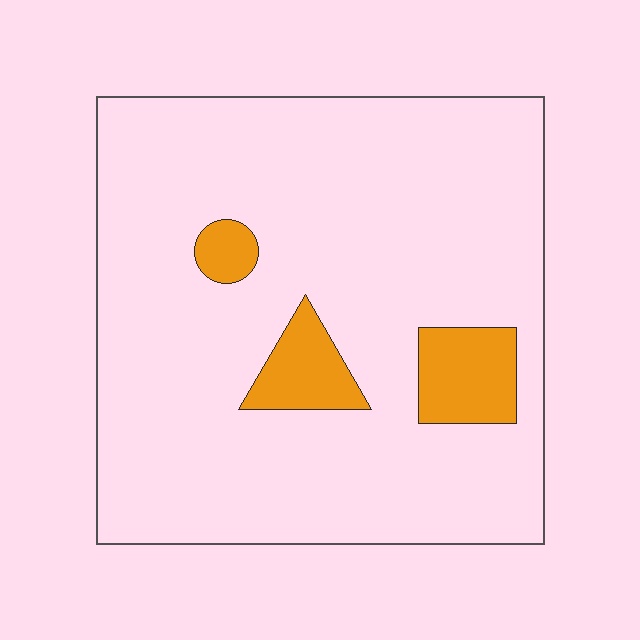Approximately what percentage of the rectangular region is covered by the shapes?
Approximately 10%.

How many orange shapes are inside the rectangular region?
3.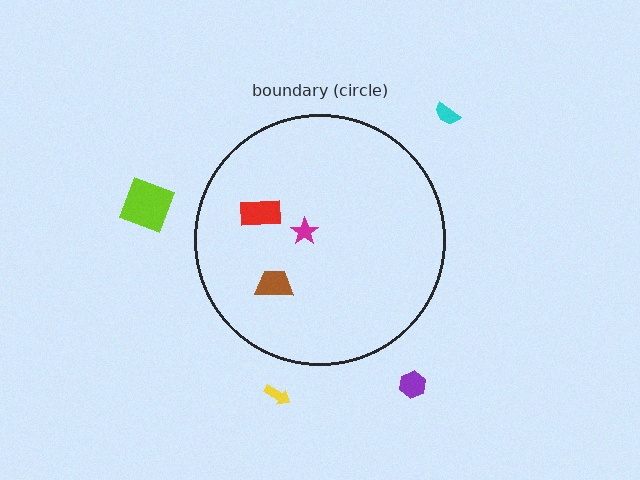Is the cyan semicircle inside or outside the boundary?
Outside.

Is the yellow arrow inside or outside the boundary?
Outside.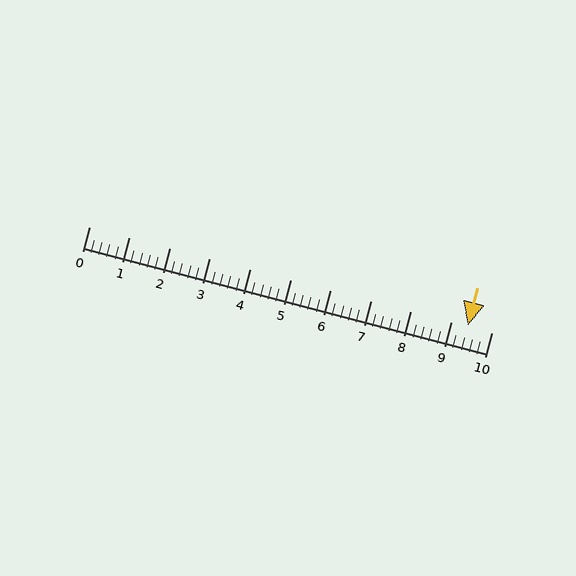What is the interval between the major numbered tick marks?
The major tick marks are spaced 1 units apart.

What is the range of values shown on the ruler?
The ruler shows values from 0 to 10.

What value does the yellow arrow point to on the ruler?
The yellow arrow points to approximately 9.4.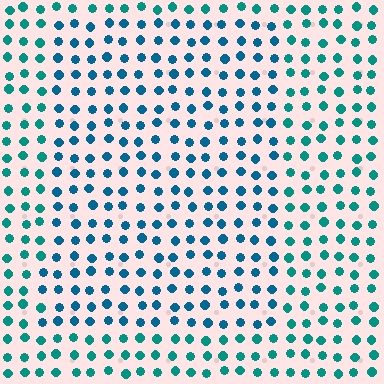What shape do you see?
I see a rectangle.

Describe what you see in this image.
The image is filled with small teal elements in a uniform arrangement. A rectangle-shaped region is visible where the elements are tinted to a slightly different hue, forming a subtle color boundary.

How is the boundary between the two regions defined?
The boundary is defined purely by a slight shift in hue (about 25 degrees). Spacing, size, and orientation are identical on both sides.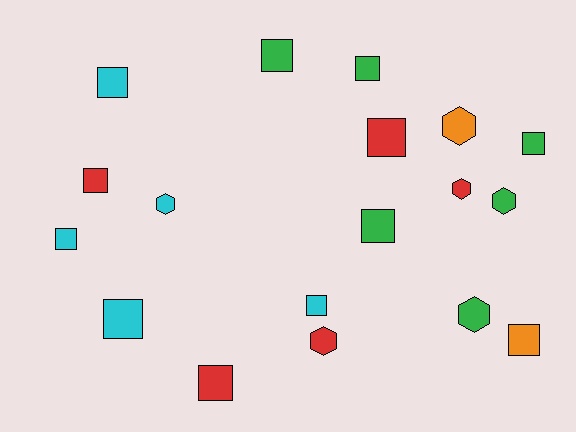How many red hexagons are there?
There are 2 red hexagons.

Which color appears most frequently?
Green, with 6 objects.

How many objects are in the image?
There are 18 objects.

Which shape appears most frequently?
Square, with 12 objects.